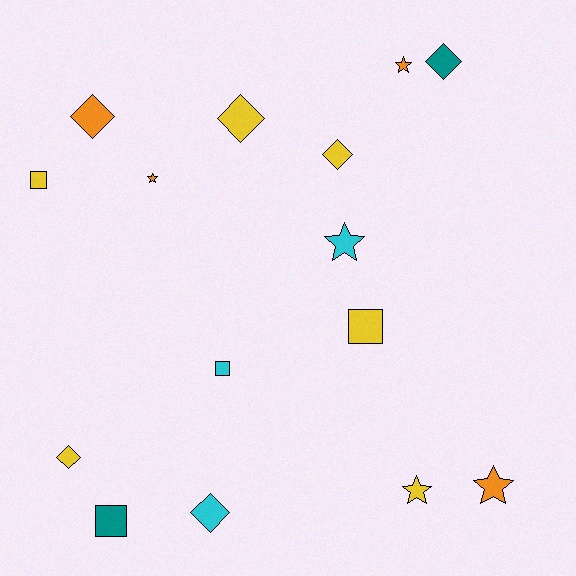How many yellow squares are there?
There are 2 yellow squares.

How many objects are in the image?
There are 15 objects.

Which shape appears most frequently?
Diamond, with 6 objects.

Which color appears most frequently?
Yellow, with 6 objects.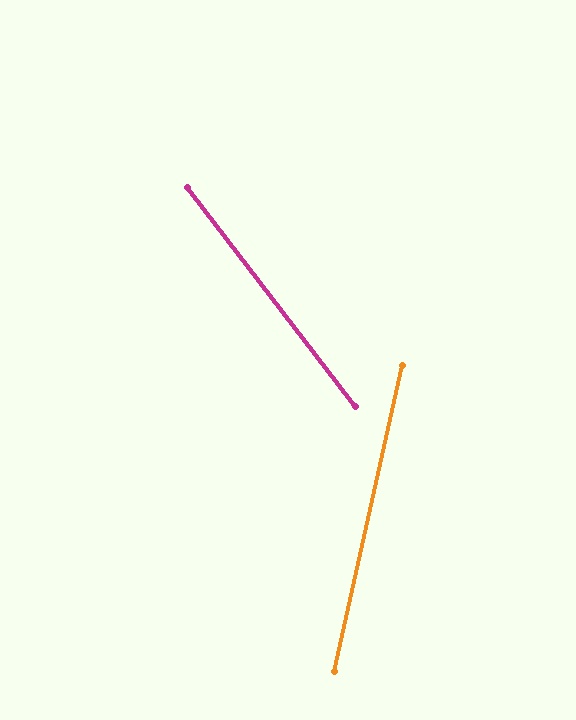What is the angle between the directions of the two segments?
Approximately 50 degrees.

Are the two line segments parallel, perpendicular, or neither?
Neither parallel nor perpendicular — they differ by about 50°.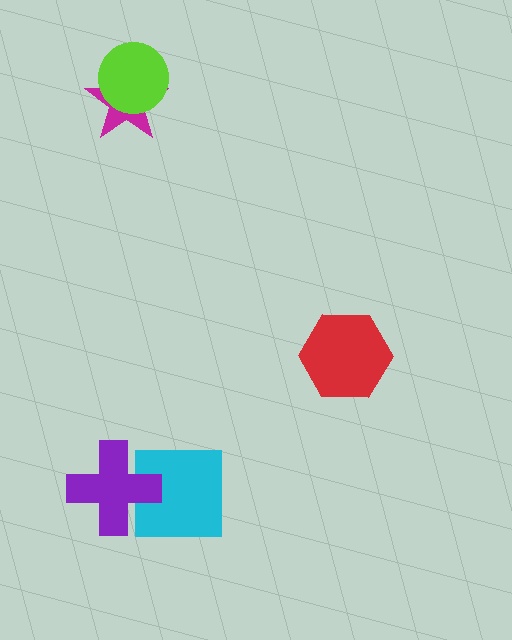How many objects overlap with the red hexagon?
0 objects overlap with the red hexagon.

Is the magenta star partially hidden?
Yes, it is partially covered by another shape.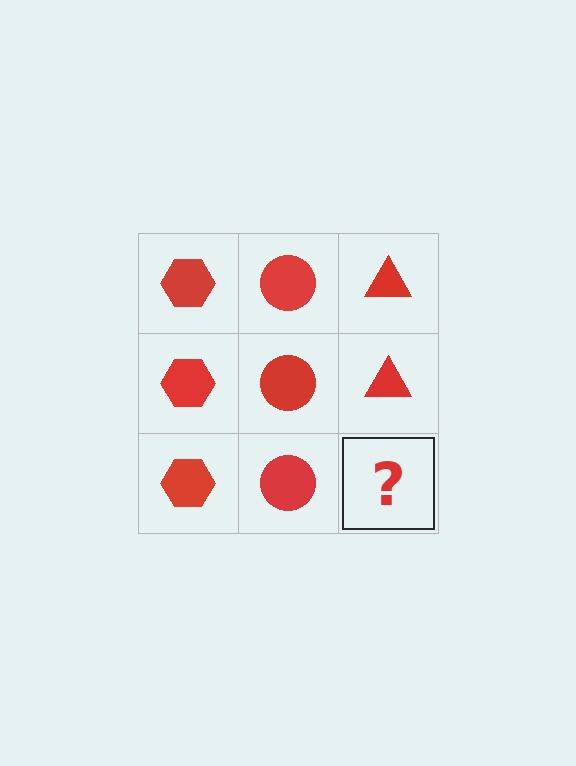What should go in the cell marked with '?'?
The missing cell should contain a red triangle.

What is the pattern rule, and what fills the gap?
The rule is that each column has a consistent shape. The gap should be filled with a red triangle.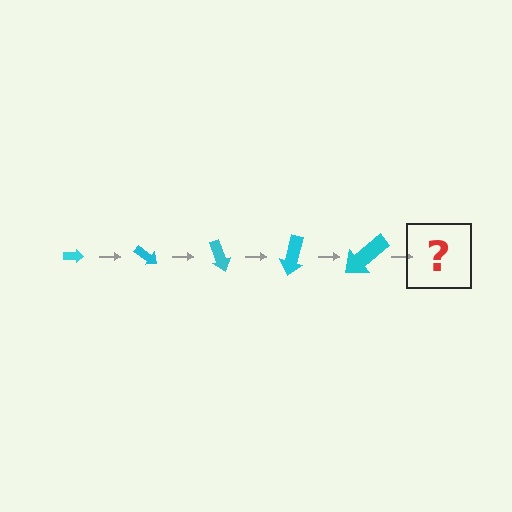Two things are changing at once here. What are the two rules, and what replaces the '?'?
The two rules are that the arrow grows larger each step and it rotates 35 degrees each step. The '?' should be an arrow, larger than the previous one and rotated 175 degrees from the start.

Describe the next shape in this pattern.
It should be an arrow, larger than the previous one and rotated 175 degrees from the start.